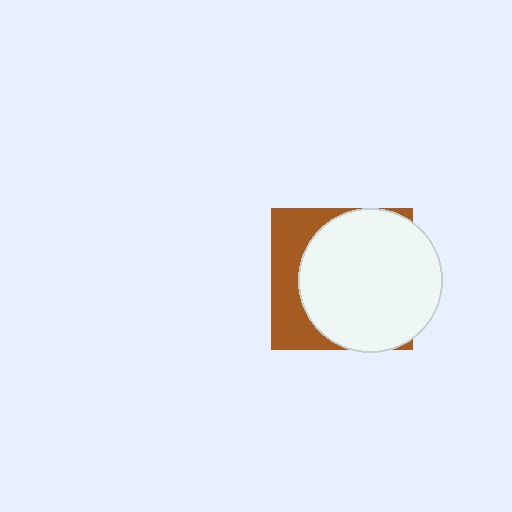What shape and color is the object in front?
The object in front is a white circle.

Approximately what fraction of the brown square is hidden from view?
Roughly 69% of the brown square is hidden behind the white circle.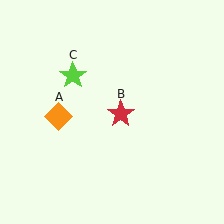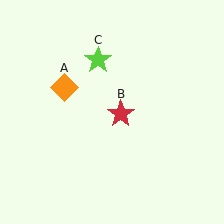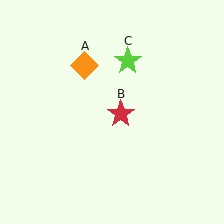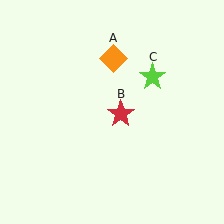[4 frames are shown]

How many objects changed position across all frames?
2 objects changed position: orange diamond (object A), lime star (object C).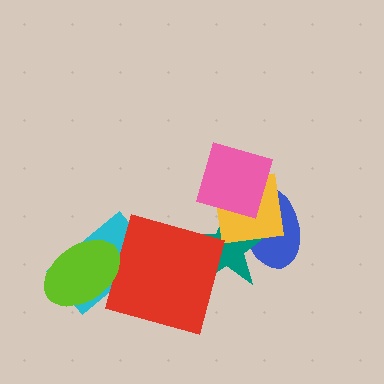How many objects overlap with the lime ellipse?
1 object overlaps with the lime ellipse.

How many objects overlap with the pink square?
2 objects overlap with the pink square.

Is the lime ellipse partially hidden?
No, no other shape covers it.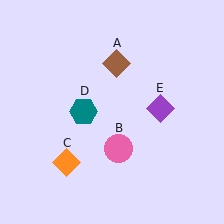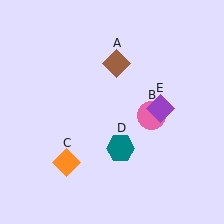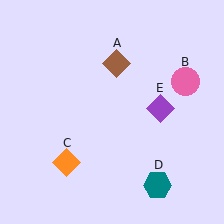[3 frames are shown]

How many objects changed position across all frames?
2 objects changed position: pink circle (object B), teal hexagon (object D).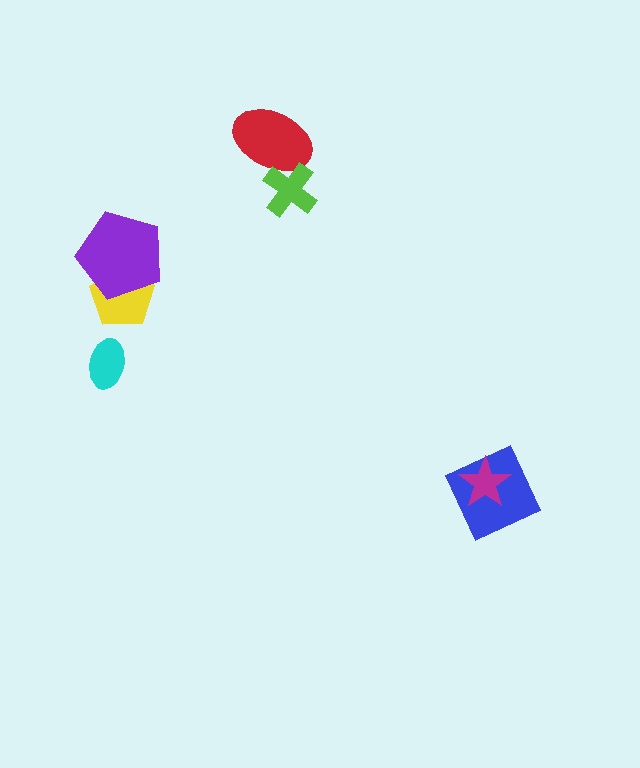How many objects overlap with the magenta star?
1 object overlaps with the magenta star.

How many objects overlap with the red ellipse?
1 object overlaps with the red ellipse.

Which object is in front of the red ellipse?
The lime cross is in front of the red ellipse.